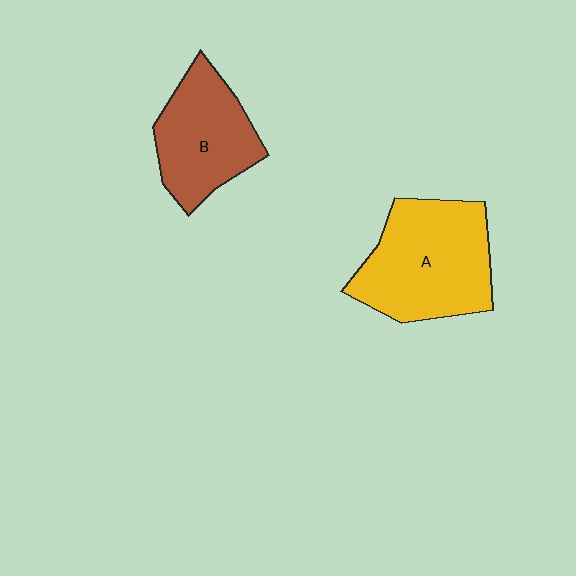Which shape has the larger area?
Shape A (yellow).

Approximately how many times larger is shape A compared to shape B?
Approximately 1.3 times.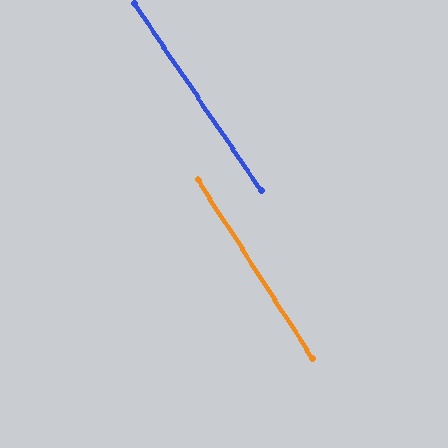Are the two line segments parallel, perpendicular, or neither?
Parallel — their directions differ by only 1.7°.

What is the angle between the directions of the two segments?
Approximately 2 degrees.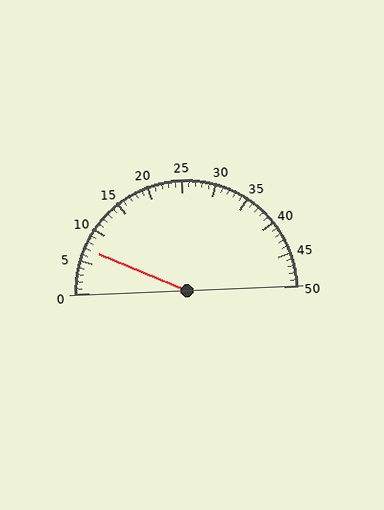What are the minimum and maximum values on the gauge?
The gauge ranges from 0 to 50.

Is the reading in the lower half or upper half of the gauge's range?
The reading is in the lower half of the range (0 to 50).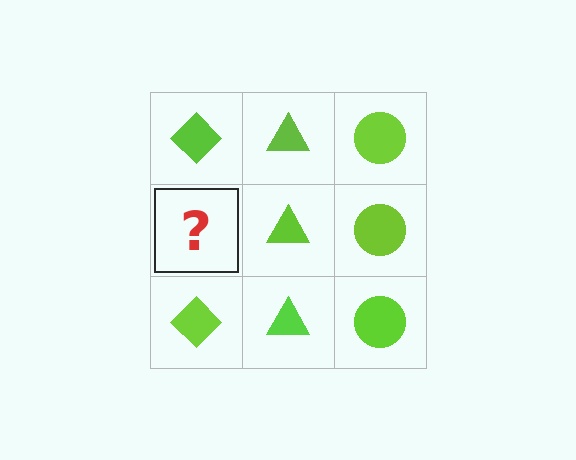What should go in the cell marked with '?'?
The missing cell should contain a lime diamond.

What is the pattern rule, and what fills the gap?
The rule is that each column has a consistent shape. The gap should be filled with a lime diamond.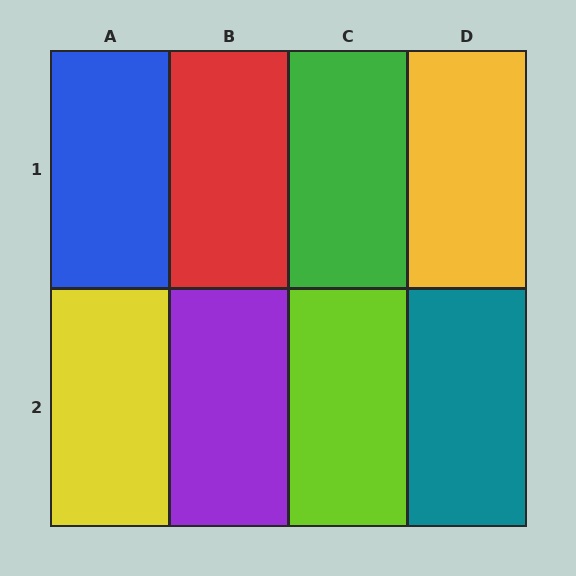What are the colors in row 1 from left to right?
Blue, red, green, yellow.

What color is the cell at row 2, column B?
Purple.